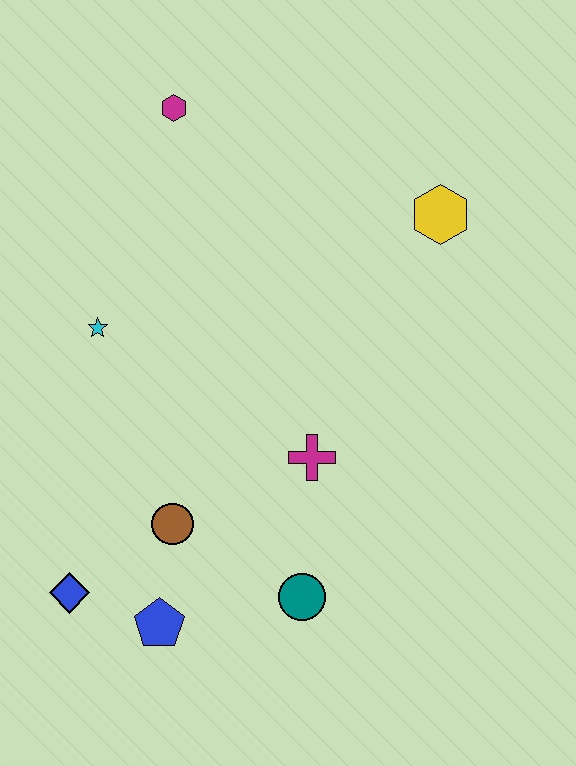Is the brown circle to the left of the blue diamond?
No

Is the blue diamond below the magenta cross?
Yes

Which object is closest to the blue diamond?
The blue pentagon is closest to the blue diamond.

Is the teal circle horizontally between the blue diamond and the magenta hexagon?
No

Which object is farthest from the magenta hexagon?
The blue pentagon is farthest from the magenta hexagon.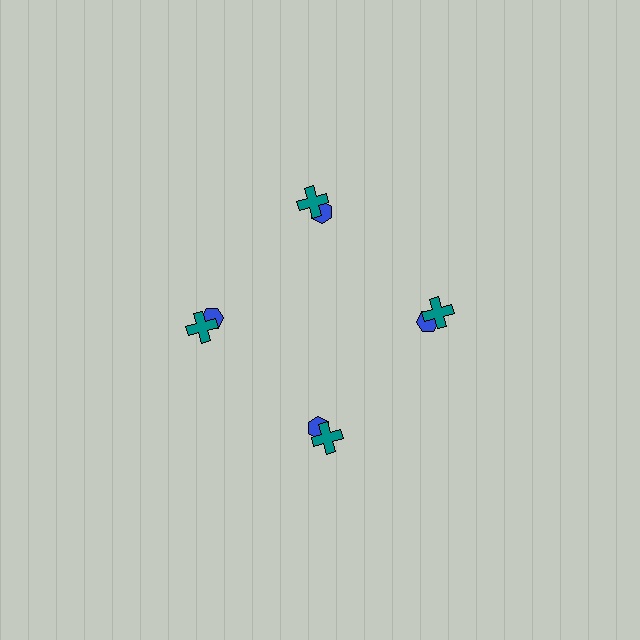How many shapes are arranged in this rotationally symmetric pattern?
There are 8 shapes, arranged in 4 groups of 2.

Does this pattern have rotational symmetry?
Yes, this pattern has 4-fold rotational symmetry. It looks the same after rotating 90 degrees around the center.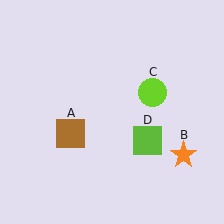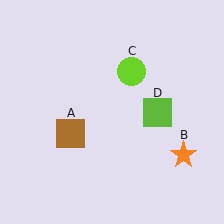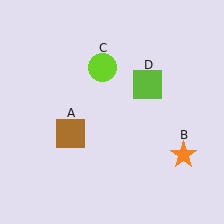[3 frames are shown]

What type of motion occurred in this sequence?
The lime circle (object C), lime square (object D) rotated counterclockwise around the center of the scene.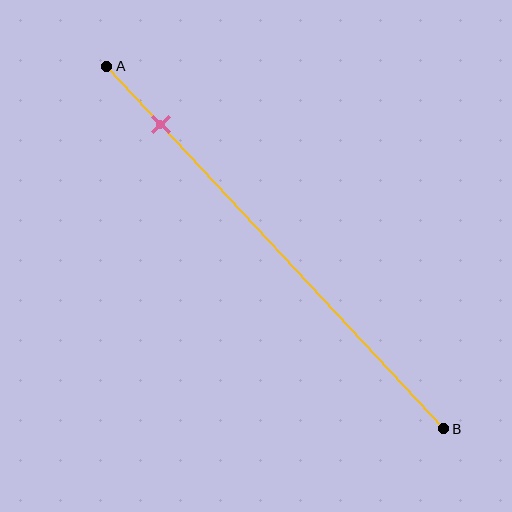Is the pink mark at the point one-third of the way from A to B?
No, the mark is at about 15% from A, not at the 33% one-third point.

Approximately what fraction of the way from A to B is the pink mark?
The pink mark is approximately 15% of the way from A to B.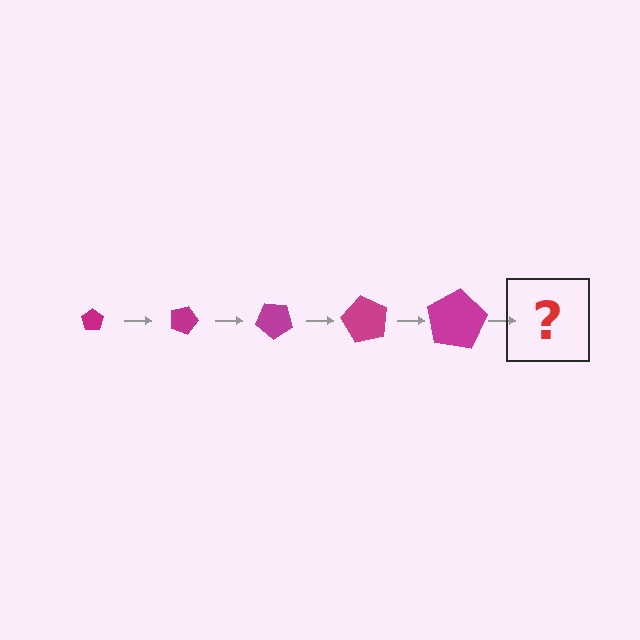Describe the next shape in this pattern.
It should be a pentagon, larger than the previous one and rotated 100 degrees from the start.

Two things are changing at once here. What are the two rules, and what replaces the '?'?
The two rules are that the pentagon grows larger each step and it rotates 20 degrees each step. The '?' should be a pentagon, larger than the previous one and rotated 100 degrees from the start.